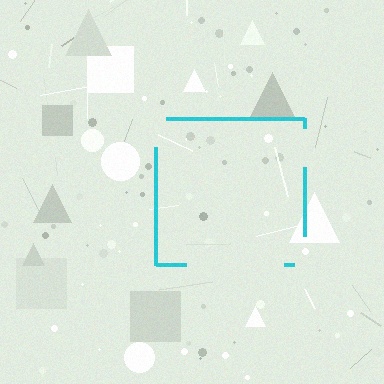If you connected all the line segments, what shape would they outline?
They would outline a square.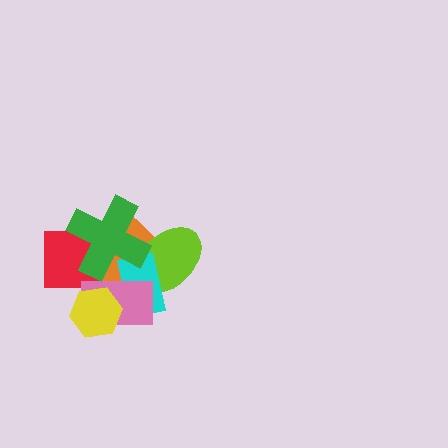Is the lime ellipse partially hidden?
Yes, it is partially covered by another shape.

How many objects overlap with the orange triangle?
5 objects overlap with the orange triangle.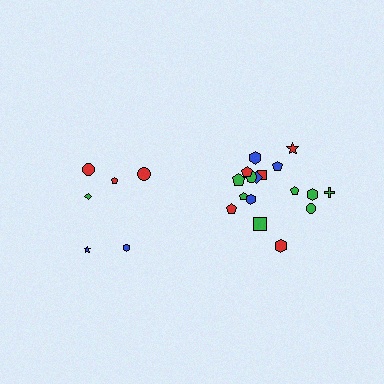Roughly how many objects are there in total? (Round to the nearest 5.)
Roughly 25 objects in total.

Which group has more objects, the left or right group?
The right group.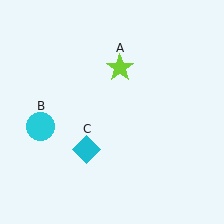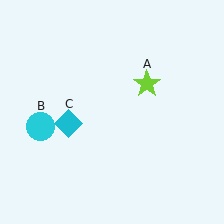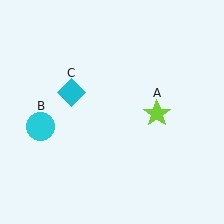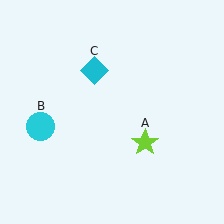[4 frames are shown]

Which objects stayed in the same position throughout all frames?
Cyan circle (object B) remained stationary.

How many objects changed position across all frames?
2 objects changed position: lime star (object A), cyan diamond (object C).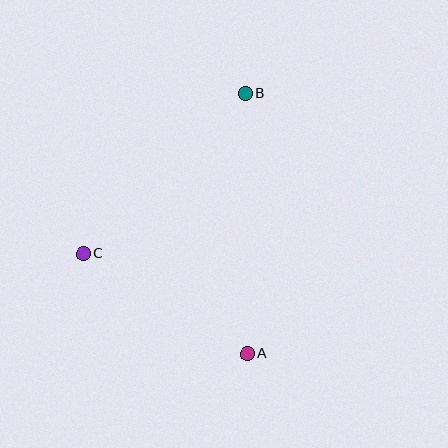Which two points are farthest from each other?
Points A and B are farthest from each other.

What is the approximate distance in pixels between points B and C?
The distance between B and C is approximately 228 pixels.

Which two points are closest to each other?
Points A and C are closest to each other.